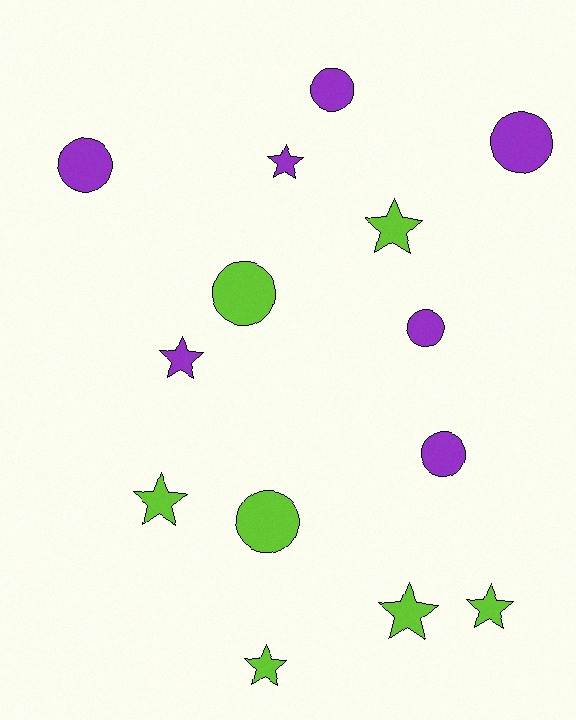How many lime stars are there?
There are 5 lime stars.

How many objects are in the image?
There are 14 objects.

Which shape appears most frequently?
Star, with 7 objects.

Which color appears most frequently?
Purple, with 7 objects.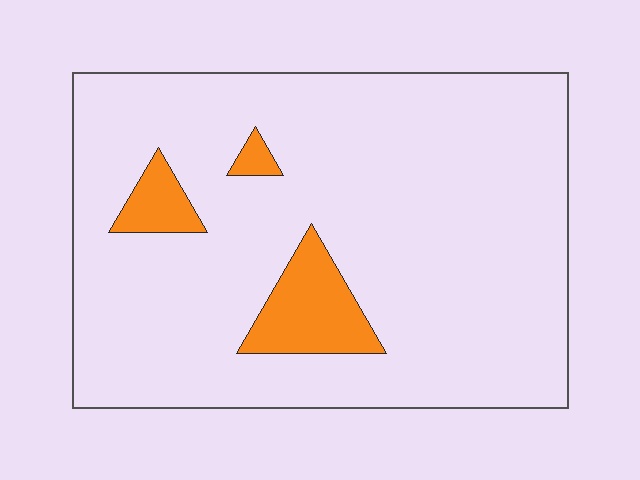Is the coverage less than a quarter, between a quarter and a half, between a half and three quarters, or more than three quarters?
Less than a quarter.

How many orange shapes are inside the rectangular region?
3.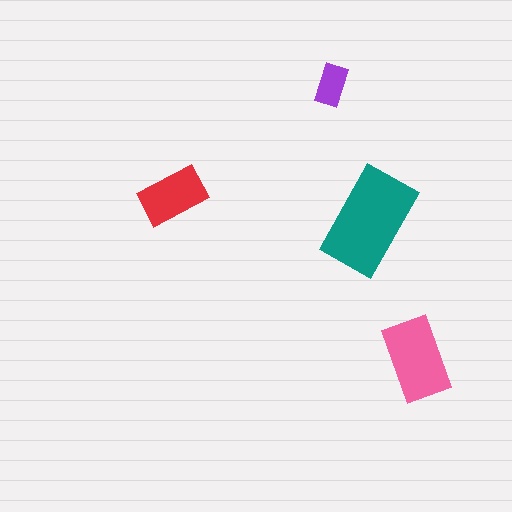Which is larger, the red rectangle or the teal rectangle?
The teal one.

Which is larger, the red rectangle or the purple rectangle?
The red one.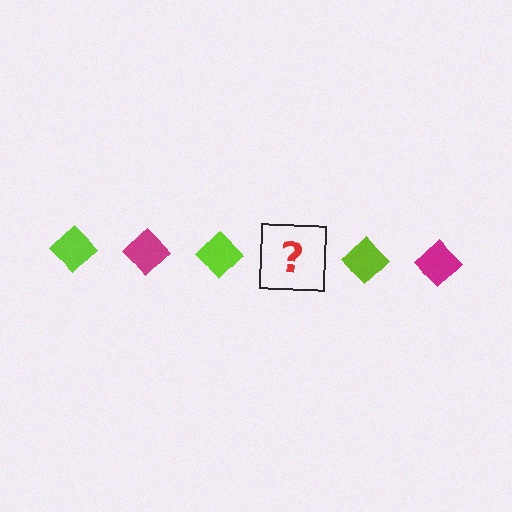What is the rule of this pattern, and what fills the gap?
The rule is that the pattern cycles through lime, magenta diamonds. The gap should be filled with a magenta diamond.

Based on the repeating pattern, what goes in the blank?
The blank should be a magenta diamond.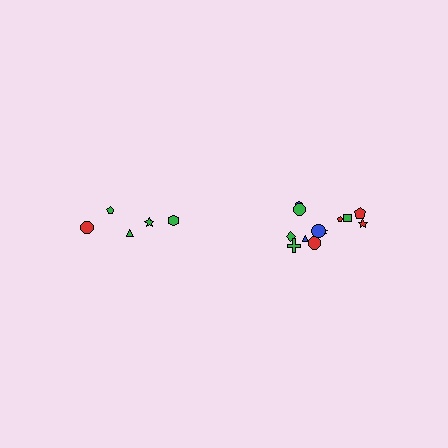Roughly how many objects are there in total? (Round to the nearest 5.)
Roughly 15 objects in total.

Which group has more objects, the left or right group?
The right group.